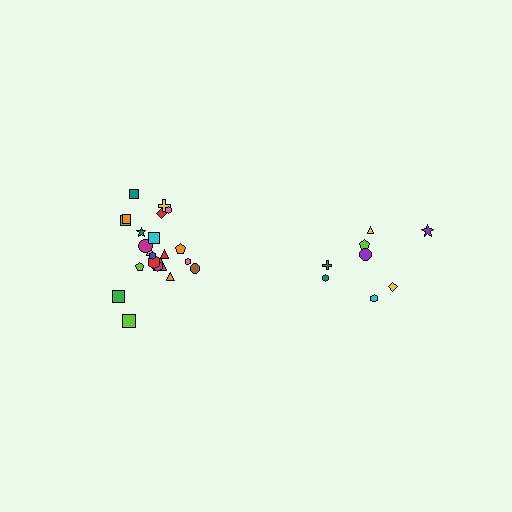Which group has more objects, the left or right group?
The left group.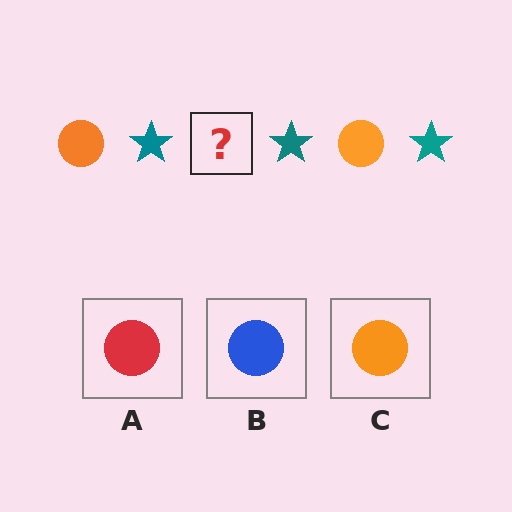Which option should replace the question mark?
Option C.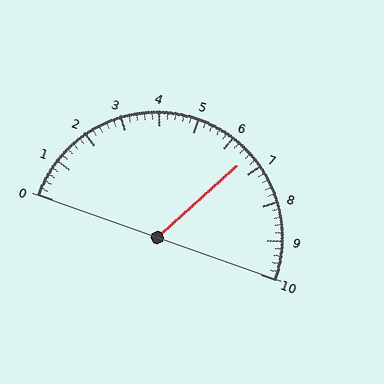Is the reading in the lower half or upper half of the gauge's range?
The reading is in the upper half of the range (0 to 10).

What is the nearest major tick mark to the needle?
The nearest major tick mark is 7.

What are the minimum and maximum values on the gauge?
The gauge ranges from 0 to 10.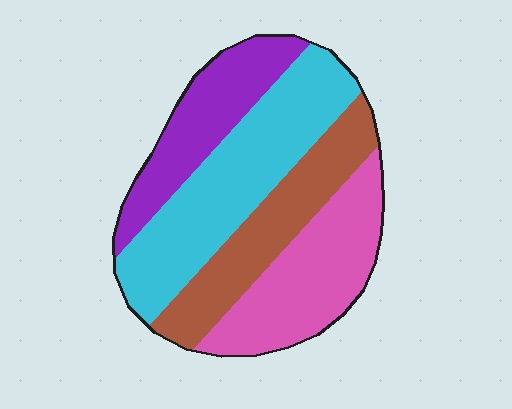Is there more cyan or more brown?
Cyan.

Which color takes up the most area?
Cyan, at roughly 35%.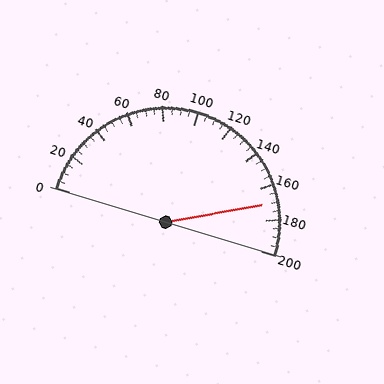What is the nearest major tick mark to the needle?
The nearest major tick mark is 160.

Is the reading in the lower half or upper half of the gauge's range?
The reading is in the upper half of the range (0 to 200).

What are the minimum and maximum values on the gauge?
The gauge ranges from 0 to 200.